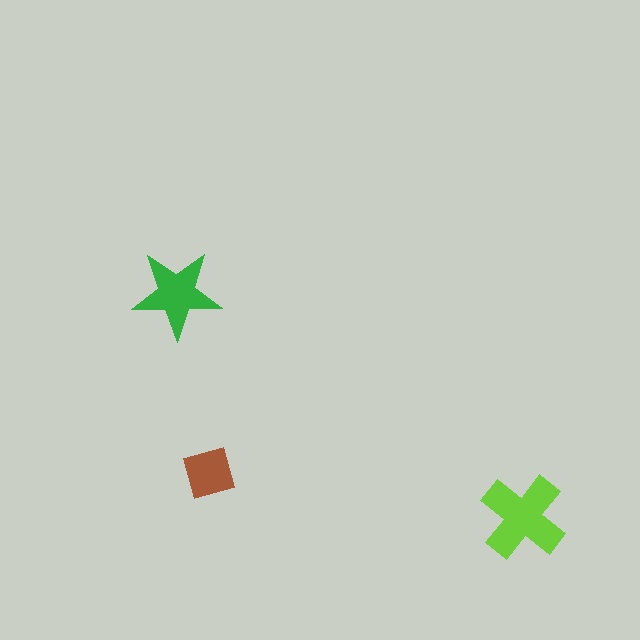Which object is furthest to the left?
The green star is leftmost.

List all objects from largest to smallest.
The lime cross, the green star, the brown diamond.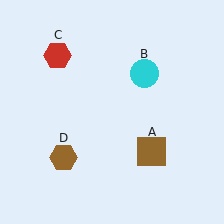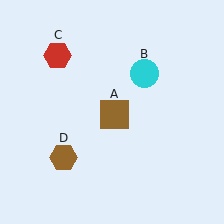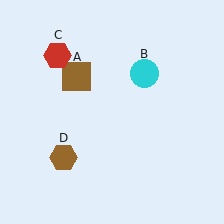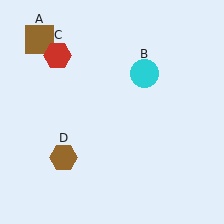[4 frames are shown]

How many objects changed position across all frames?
1 object changed position: brown square (object A).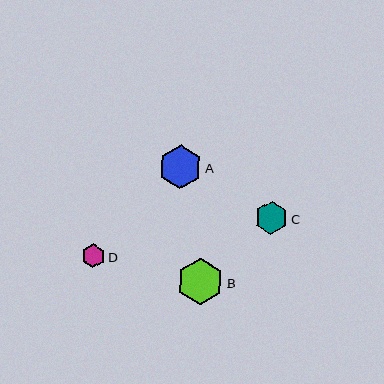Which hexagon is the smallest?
Hexagon D is the smallest with a size of approximately 23 pixels.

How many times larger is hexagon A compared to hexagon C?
Hexagon A is approximately 1.3 times the size of hexagon C.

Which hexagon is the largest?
Hexagon B is the largest with a size of approximately 47 pixels.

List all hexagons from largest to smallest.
From largest to smallest: B, A, C, D.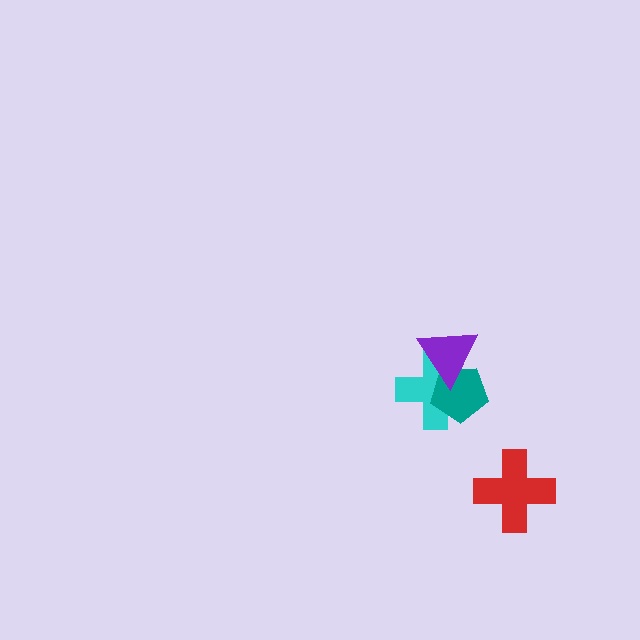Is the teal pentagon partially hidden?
Yes, it is partially covered by another shape.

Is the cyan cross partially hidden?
Yes, it is partially covered by another shape.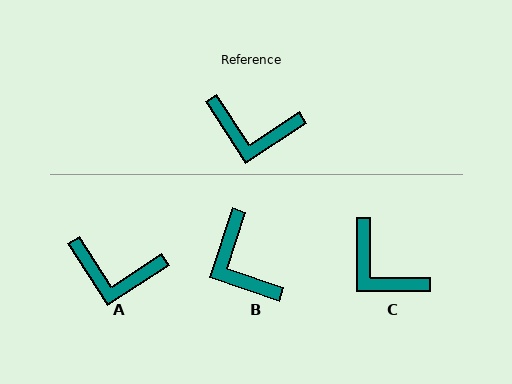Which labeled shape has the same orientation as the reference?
A.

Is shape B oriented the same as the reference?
No, it is off by about 51 degrees.